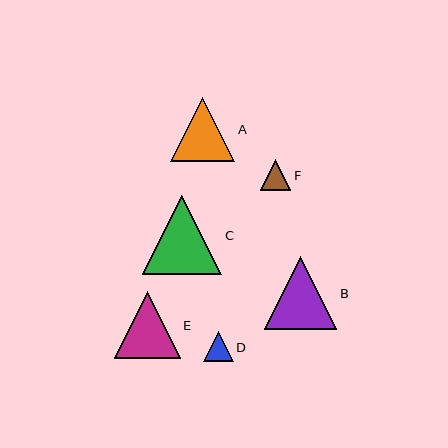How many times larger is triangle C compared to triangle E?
Triangle C is approximately 1.2 times the size of triangle E.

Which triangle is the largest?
Triangle C is the largest with a size of approximately 79 pixels.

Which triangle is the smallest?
Triangle F is the smallest with a size of approximately 30 pixels.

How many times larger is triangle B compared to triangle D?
Triangle B is approximately 2.4 times the size of triangle D.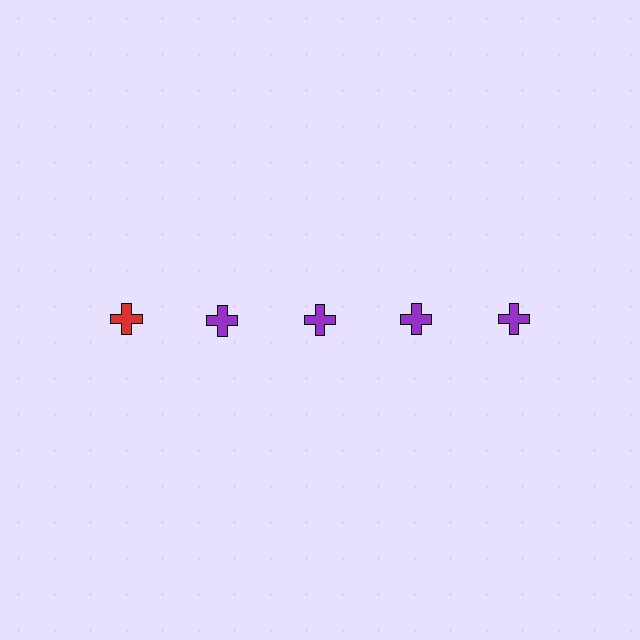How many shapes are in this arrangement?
There are 5 shapes arranged in a grid pattern.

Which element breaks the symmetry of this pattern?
The red cross in the top row, leftmost column breaks the symmetry. All other shapes are purple crosses.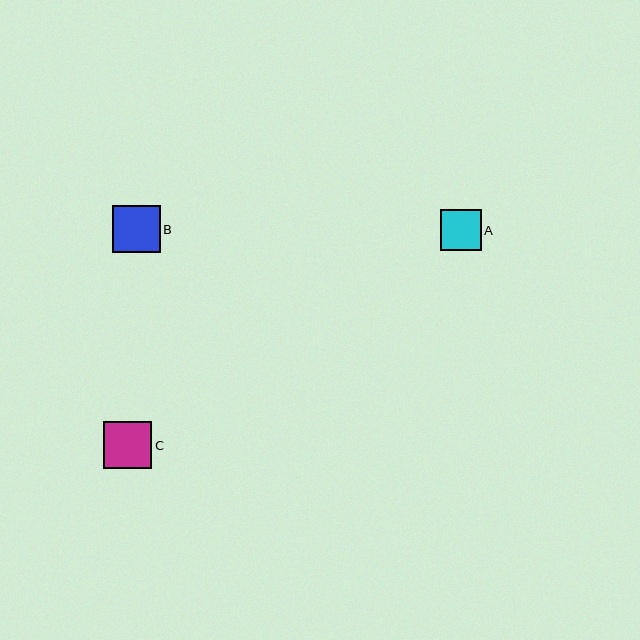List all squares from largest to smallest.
From largest to smallest: C, B, A.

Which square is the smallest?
Square A is the smallest with a size of approximately 41 pixels.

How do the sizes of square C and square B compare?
Square C and square B are approximately the same size.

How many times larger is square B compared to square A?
Square B is approximately 1.2 times the size of square A.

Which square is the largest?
Square C is the largest with a size of approximately 48 pixels.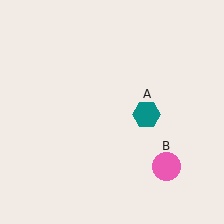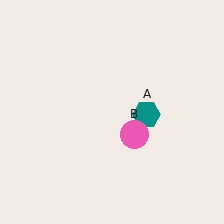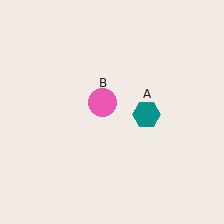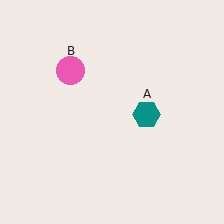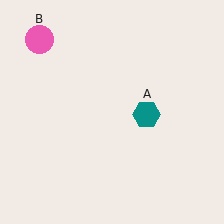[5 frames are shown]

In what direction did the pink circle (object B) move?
The pink circle (object B) moved up and to the left.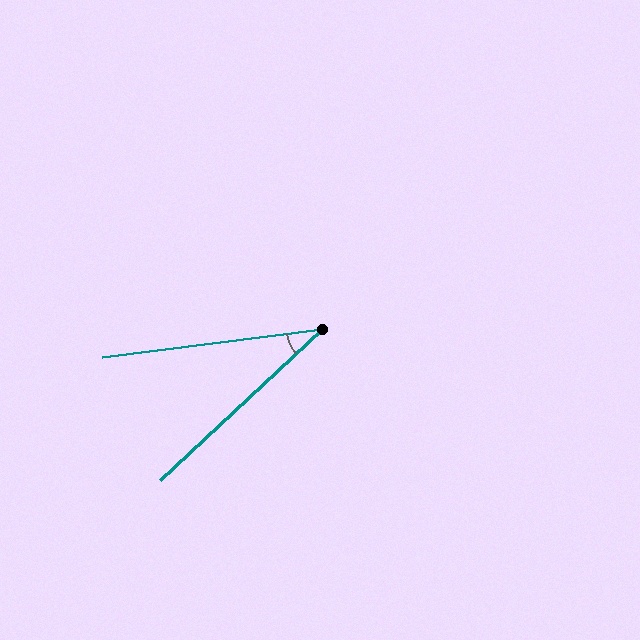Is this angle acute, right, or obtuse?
It is acute.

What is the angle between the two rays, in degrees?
Approximately 36 degrees.